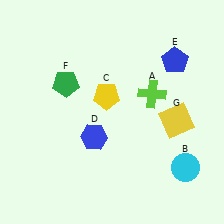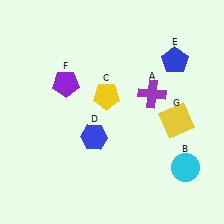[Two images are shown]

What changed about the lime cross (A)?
In Image 1, A is lime. In Image 2, it changed to purple.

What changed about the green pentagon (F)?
In Image 1, F is green. In Image 2, it changed to purple.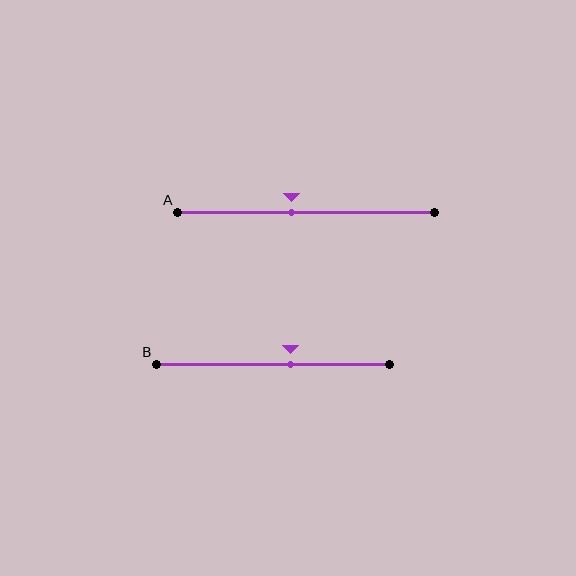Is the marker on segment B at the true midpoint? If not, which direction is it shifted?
No, the marker on segment B is shifted to the right by about 8% of the segment length.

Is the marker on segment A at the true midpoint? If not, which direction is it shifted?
No, the marker on segment A is shifted to the left by about 6% of the segment length.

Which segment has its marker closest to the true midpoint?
Segment A has its marker closest to the true midpoint.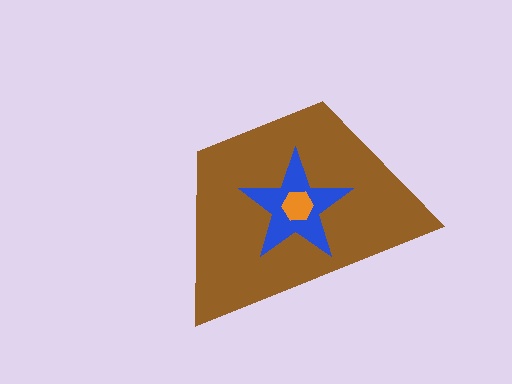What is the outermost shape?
The brown trapezoid.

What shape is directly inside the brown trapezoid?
The blue star.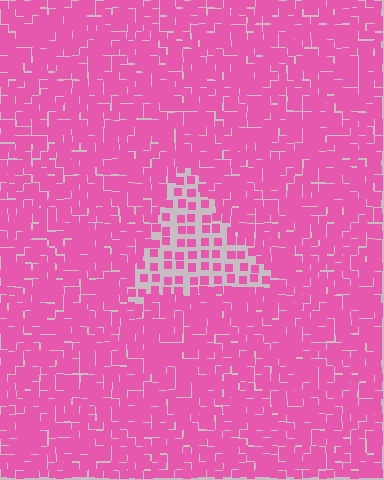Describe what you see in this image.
The image contains small pink elements arranged at two different densities. A triangle-shaped region is visible where the elements are less densely packed than the surrounding area.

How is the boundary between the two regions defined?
The boundary is defined by a change in element density (approximately 2.4x ratio). All elements are the same color, size, and shape.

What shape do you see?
I see a triangle.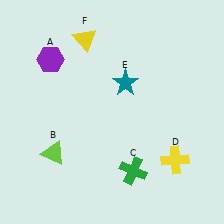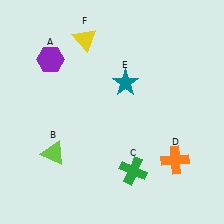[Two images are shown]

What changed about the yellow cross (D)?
In Image 1, D is yellow. In Image 2, it changed to orange.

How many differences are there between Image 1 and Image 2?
There is 1 difference between the two images.